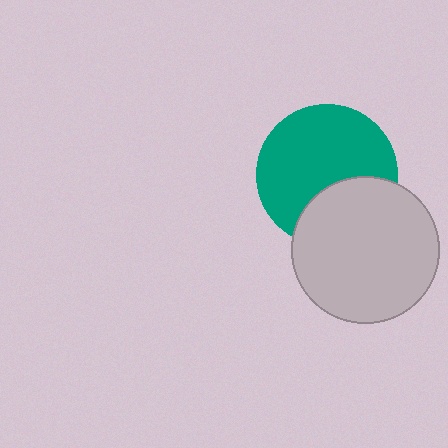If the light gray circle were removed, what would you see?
You would see the complete teal circle.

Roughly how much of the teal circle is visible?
Most of it is visible (roughly 68%).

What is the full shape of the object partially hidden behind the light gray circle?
The partially hidden object is a teal circle.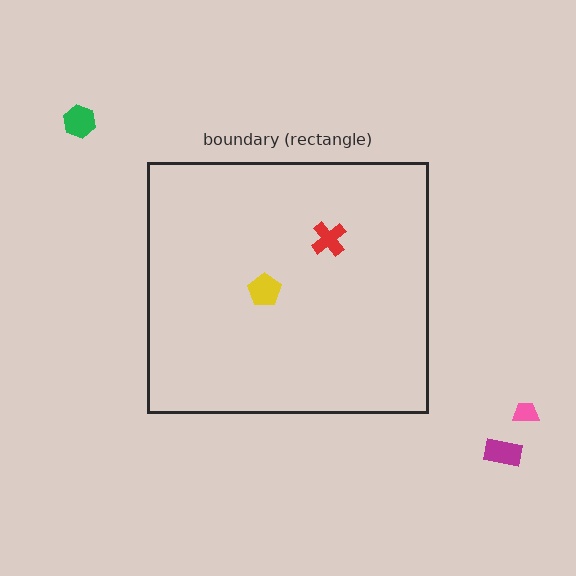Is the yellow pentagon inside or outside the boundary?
Inside.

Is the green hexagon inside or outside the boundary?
Outside.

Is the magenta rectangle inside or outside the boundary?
Outside.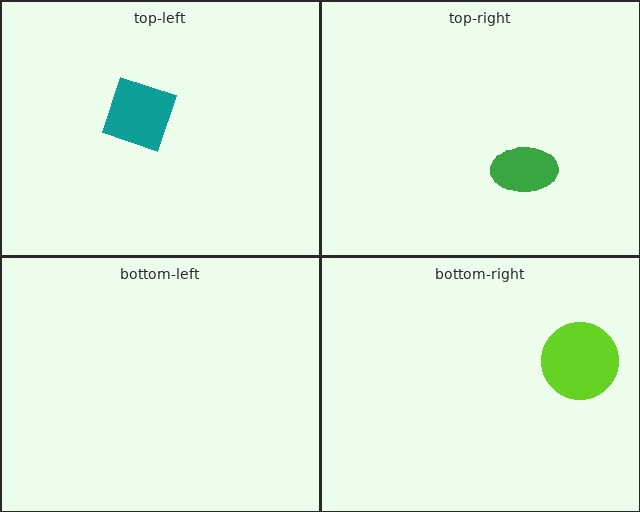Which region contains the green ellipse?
The top-right region.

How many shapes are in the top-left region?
1.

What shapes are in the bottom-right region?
The lime circle.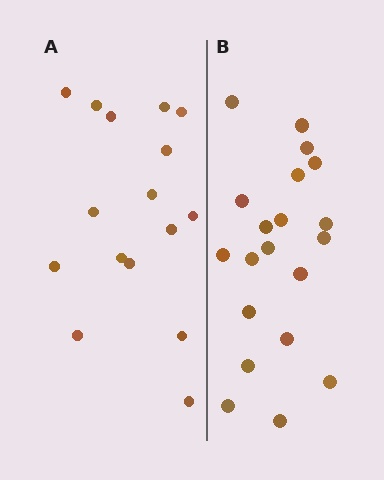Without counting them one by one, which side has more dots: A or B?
Region B (the right region) has more dots.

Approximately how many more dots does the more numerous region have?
Region B has about 4 more dots than region A.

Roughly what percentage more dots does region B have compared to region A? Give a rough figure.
About 25% more.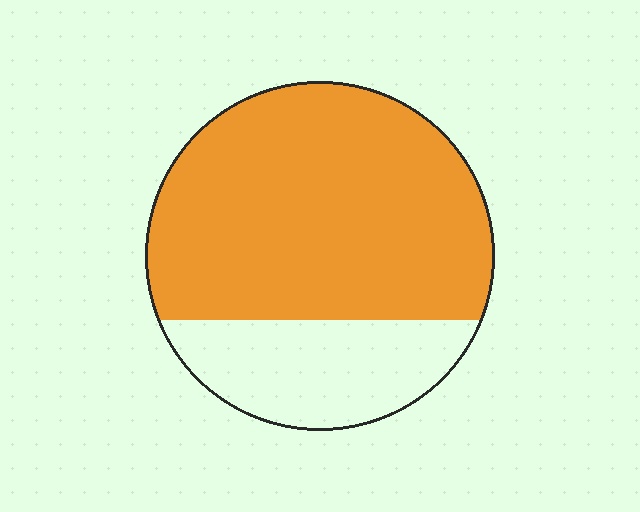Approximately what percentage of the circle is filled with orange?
Approximately 75%.